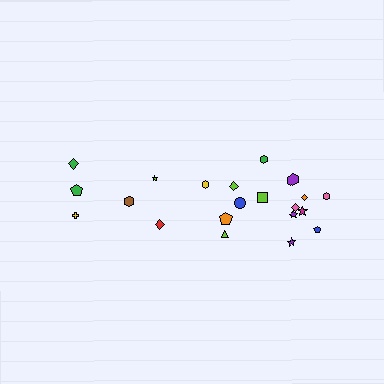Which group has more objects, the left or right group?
The right group.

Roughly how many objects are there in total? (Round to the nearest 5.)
Roughly 20 objects in total.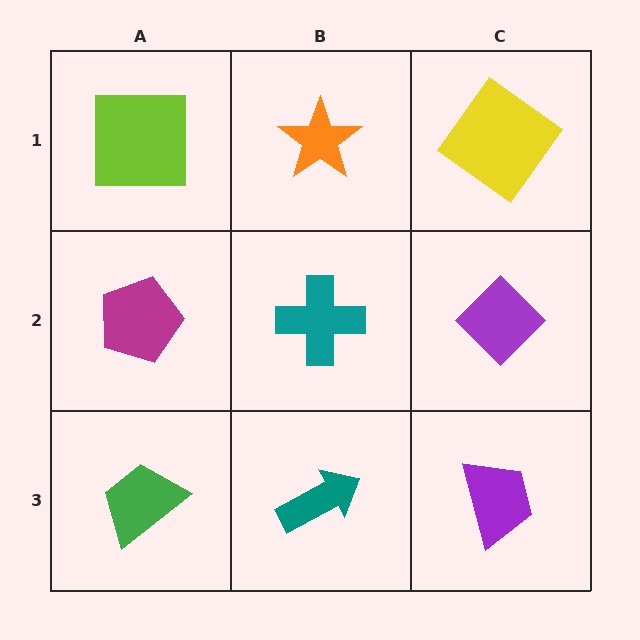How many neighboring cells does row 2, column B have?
4.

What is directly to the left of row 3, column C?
A teal arrow.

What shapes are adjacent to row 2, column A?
A lime square (row 1, column A), a green trapezoid (row 3, column A), a teal cross (row 2, column B).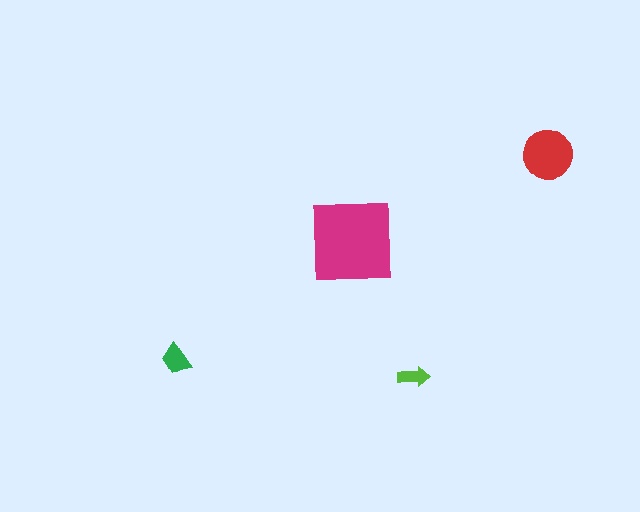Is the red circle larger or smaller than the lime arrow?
Larger.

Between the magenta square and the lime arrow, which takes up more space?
The magenta square.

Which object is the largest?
The magenta square.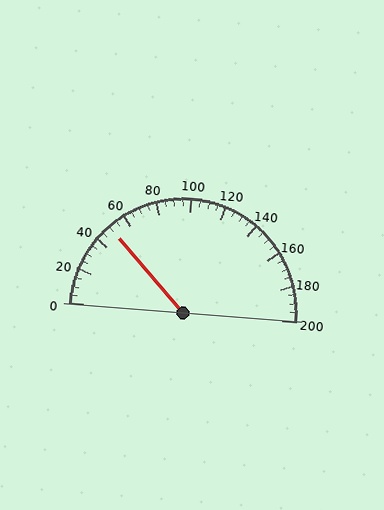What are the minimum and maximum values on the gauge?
The gauge ranges from 0 to 200.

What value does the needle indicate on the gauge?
The needle indicates approximately 50.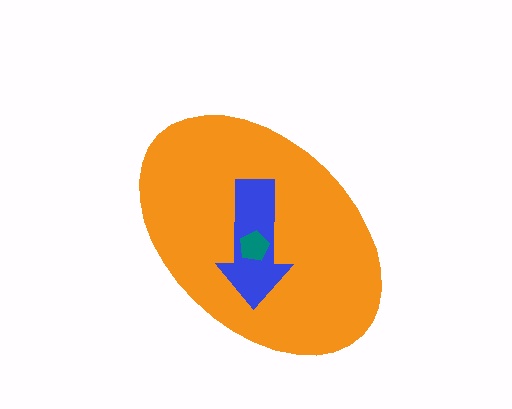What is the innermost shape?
The teal pentagon.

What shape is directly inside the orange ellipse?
The blue arrow.